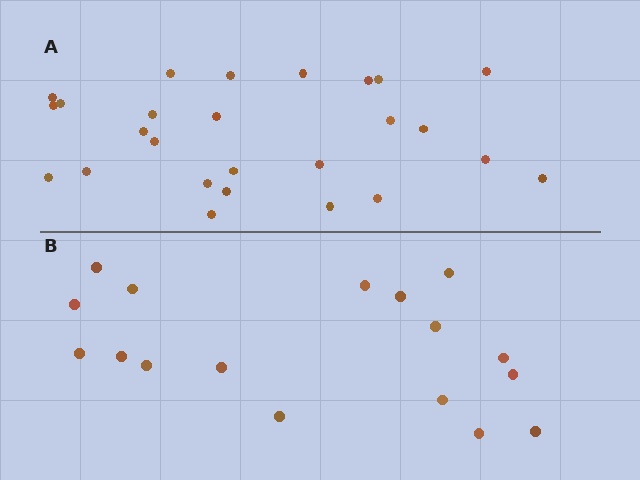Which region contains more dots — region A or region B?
Region A (the top region) has more dots.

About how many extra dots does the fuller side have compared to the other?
Region A has roughly 8 or so more dots than region B.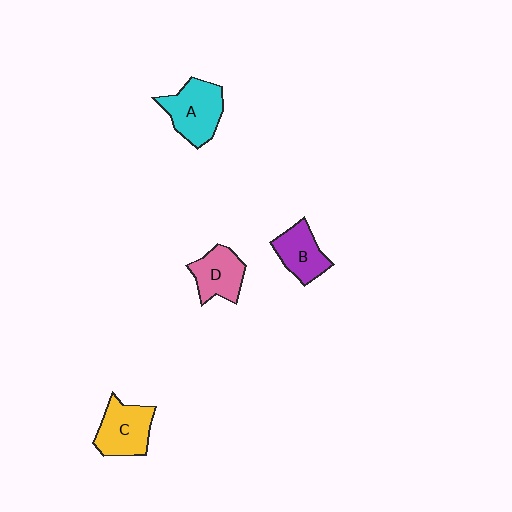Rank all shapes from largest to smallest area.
From largest to smallest: A (cyan), C (yellow), D (pink), B (purple).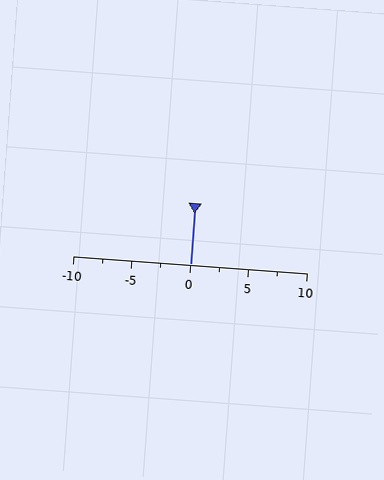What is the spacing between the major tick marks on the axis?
The major ticks are spaced 5 apart.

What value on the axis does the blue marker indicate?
The marker indicates approximately 0.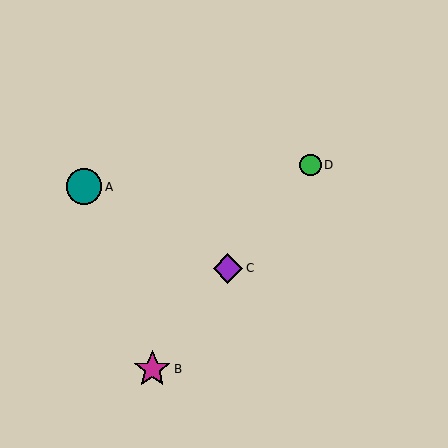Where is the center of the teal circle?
The center of the teal circle is at (84, 187).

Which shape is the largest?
The magenta star (labeled B) is the largest.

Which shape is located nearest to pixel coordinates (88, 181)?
The teal circle (labeled A) at (84, 187) is nearest to that location.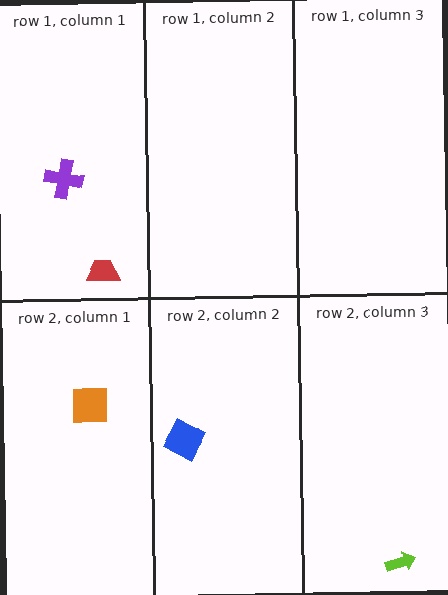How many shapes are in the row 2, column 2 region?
1.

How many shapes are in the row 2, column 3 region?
1.